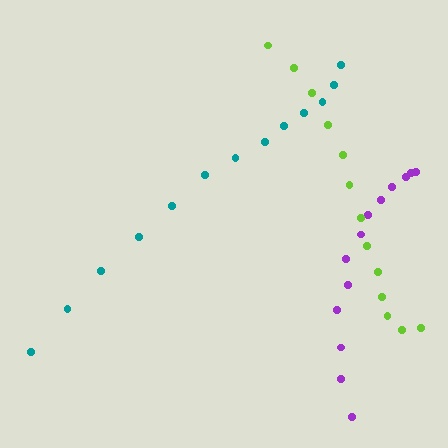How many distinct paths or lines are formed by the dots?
There are 3 distinct paths.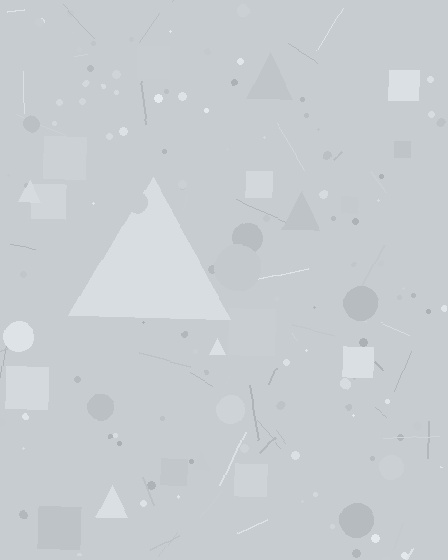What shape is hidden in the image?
A triangle is hidden in the image.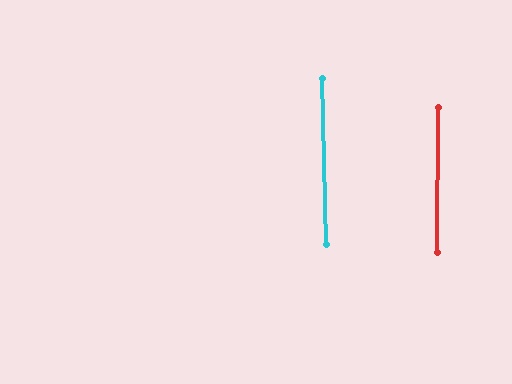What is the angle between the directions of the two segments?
Approximately 1 degree.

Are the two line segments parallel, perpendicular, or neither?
Parallel — their directions differ by only 1.3°.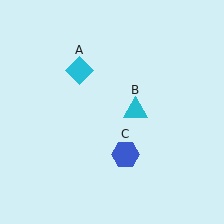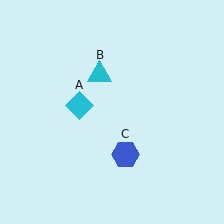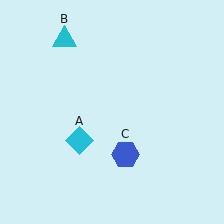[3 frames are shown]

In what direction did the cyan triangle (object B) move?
The cyan triangle (object B) moved up and to the left.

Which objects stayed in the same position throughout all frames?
Blue hexagon (object C) remained stationary.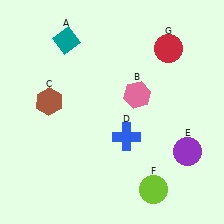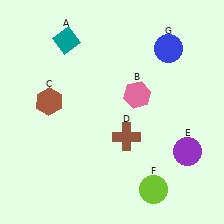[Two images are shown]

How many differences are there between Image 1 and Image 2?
There are 2 differences between the two images.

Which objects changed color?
D changed from blue to brown. G changed from red to blue.